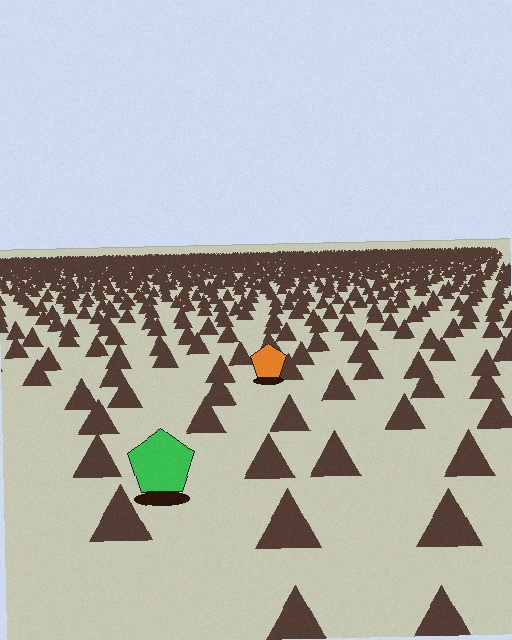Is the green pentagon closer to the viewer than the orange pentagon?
Yes. The green pentagon is closer — you can tell from the texture gradient: the ground texture is coarser near it.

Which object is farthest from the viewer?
The orange pentagon is farthest from the viewer. It appears smaller and the ground texture around it is denser.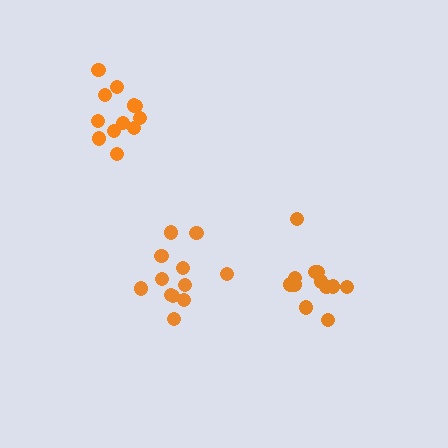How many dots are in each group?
Group 1: 12 dots, Group 2: 12 dots, Group 3: 12 dots (36 total).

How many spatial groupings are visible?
There are 3 spatial groupings.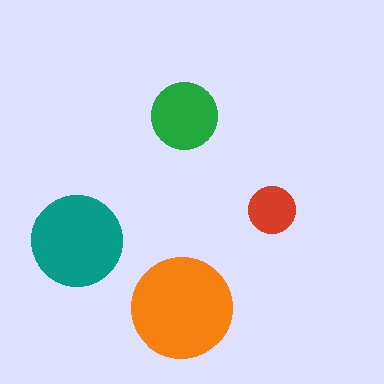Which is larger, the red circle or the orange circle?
The orange one.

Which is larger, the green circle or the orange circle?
The orange one.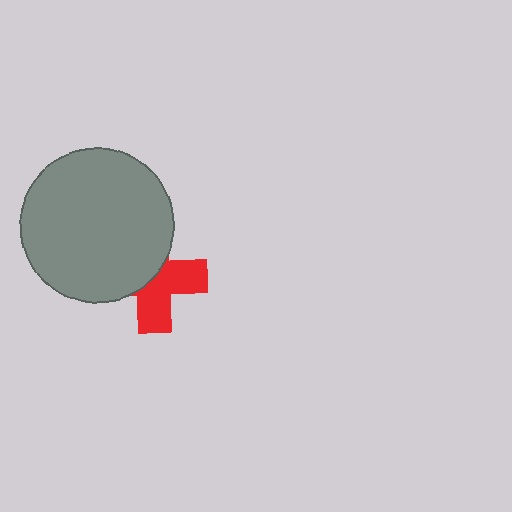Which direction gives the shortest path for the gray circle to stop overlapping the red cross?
Moving toward the upper-left gives the shortest separation.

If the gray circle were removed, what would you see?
You would see the complete red cross.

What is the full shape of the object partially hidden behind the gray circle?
The partially hidden object is a red cross.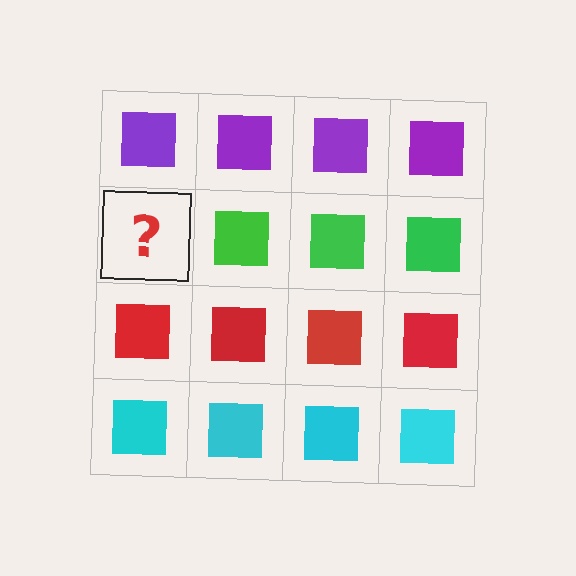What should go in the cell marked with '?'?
The missing cell should contain a green square.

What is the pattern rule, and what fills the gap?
The rule is that each row has a consistent color. The gap should be filled with a green square.